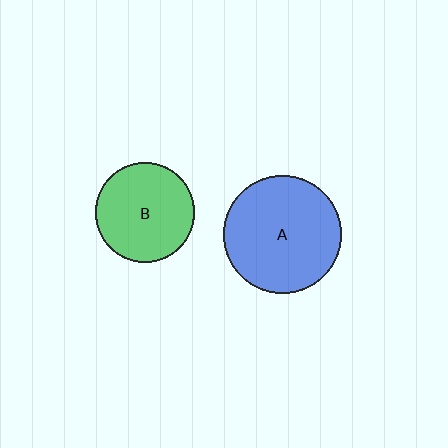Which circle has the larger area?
Circle A (blue).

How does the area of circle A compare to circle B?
Approximately 1.4 times.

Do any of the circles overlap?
No, none of the circles overlap.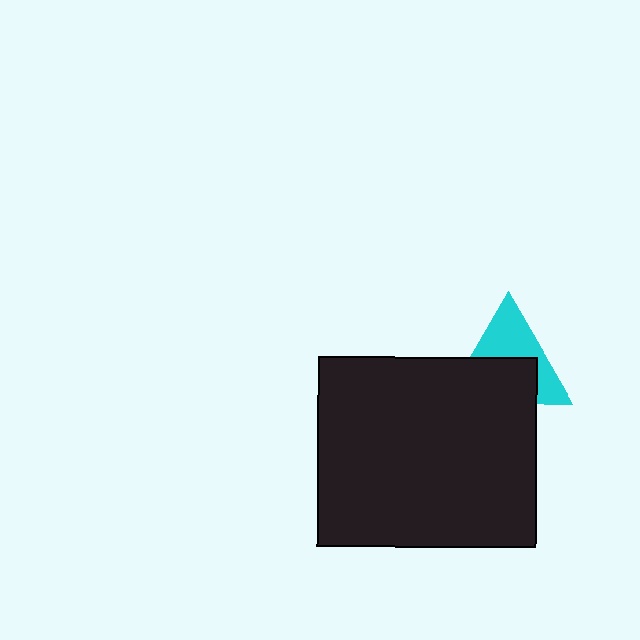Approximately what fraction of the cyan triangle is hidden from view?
Roughly 52% of the cyan triangle is hidden behind the black rectangle.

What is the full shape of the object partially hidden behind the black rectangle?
The partially hidden object is a cyan triangle.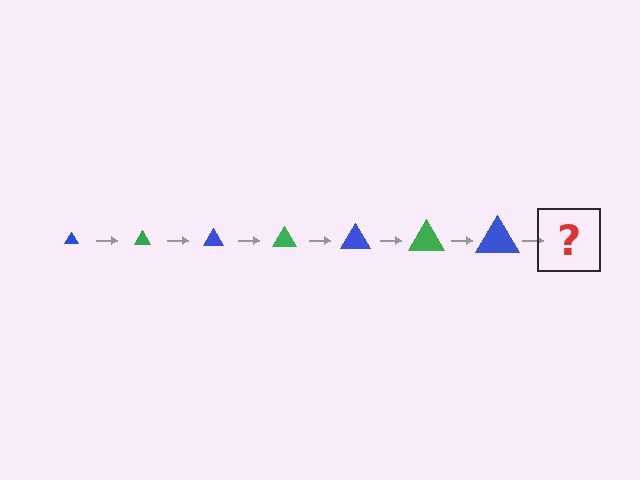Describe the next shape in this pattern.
It should be a green triangle, larger than the previous one.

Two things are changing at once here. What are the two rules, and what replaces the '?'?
The two rules are that the triangle grows larger each step and the color cycles through blue and green. The '?' should be a green triangle, larger than the previous one.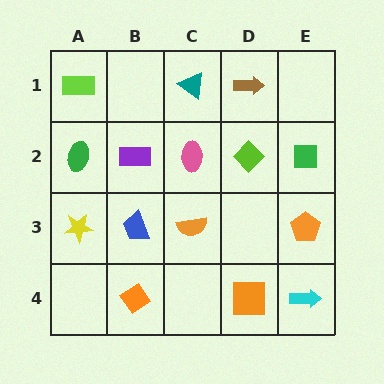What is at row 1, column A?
A lime rectangle.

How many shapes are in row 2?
5 shapes.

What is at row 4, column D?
An orange square.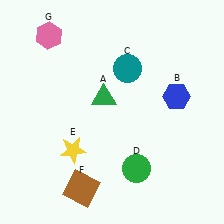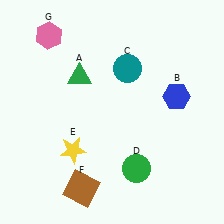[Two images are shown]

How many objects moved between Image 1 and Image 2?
1 object moved between the two images.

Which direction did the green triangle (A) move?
The green triangle (A) moved left.